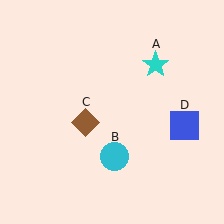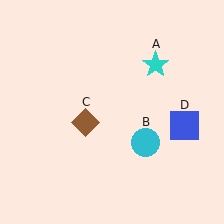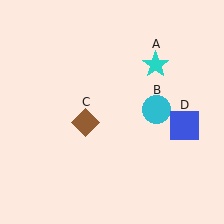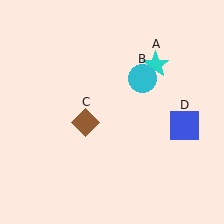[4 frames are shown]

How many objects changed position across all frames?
1 object changed position: cyan circle (object B).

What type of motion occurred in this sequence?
The cyan circle (object B) rotated counterclockwise around the center of the scene.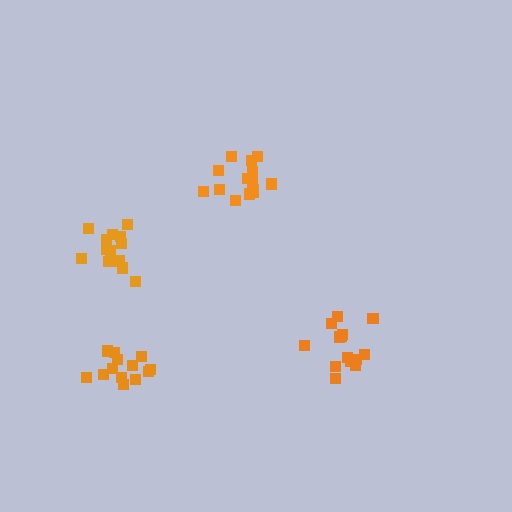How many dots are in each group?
Group 1: 14 dots, Group 2: 16 dots, Group 3: 14 dots, Group 4: 13 dots (57 total).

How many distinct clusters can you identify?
There are 4 distinct clusters.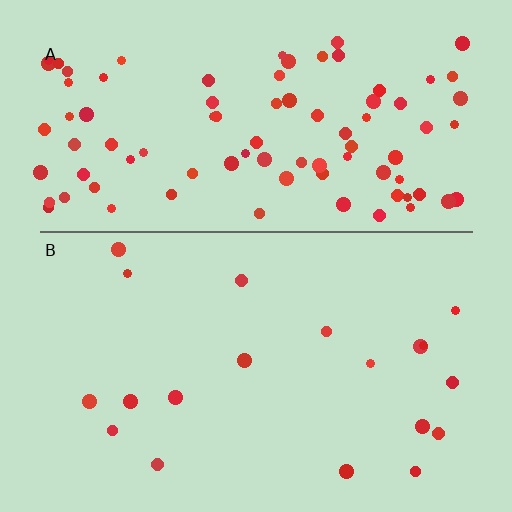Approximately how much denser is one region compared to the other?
Approximately 4.6× — region A over region B.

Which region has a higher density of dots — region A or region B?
A (the top).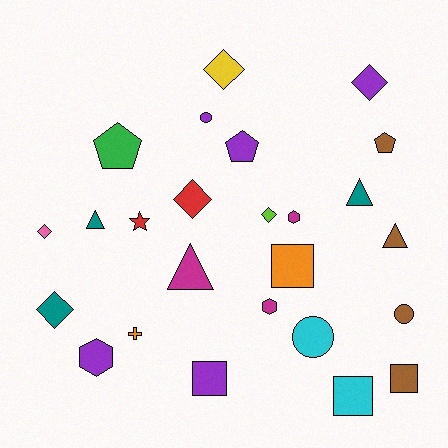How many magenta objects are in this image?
There are 3 magenta objects.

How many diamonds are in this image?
There are 6 diamonds.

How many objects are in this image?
There are 25 objects.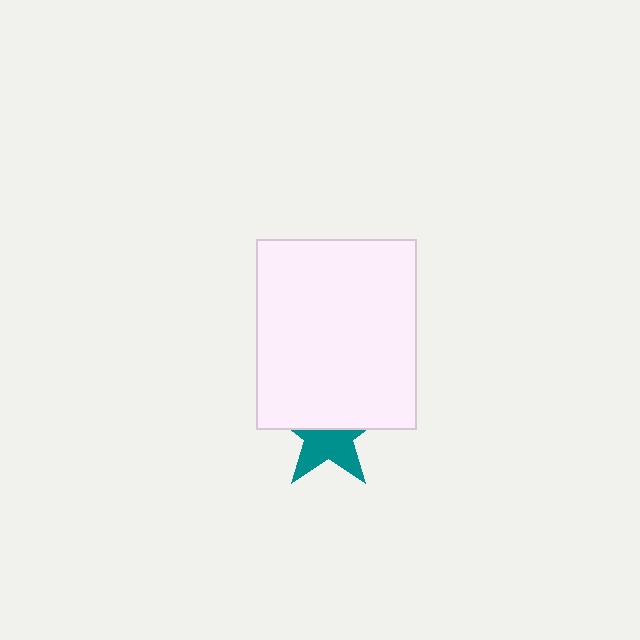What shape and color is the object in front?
The object in front is a white rectangle.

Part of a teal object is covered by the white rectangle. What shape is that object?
It is a star.